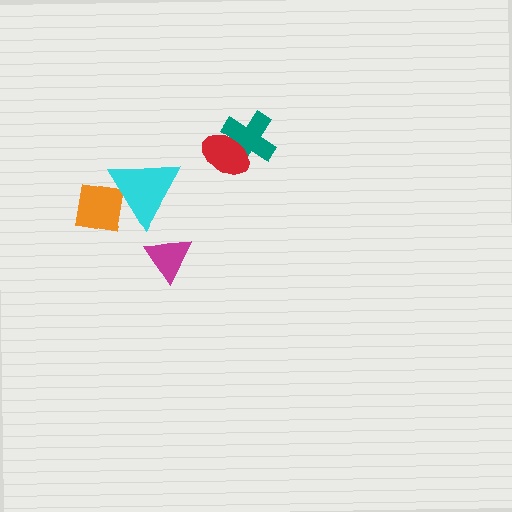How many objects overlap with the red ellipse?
1 object overlaps with the red ellipse.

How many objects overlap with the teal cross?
1 object overlaps with the teal cross.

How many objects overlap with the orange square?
1 object overlaps with the orange square.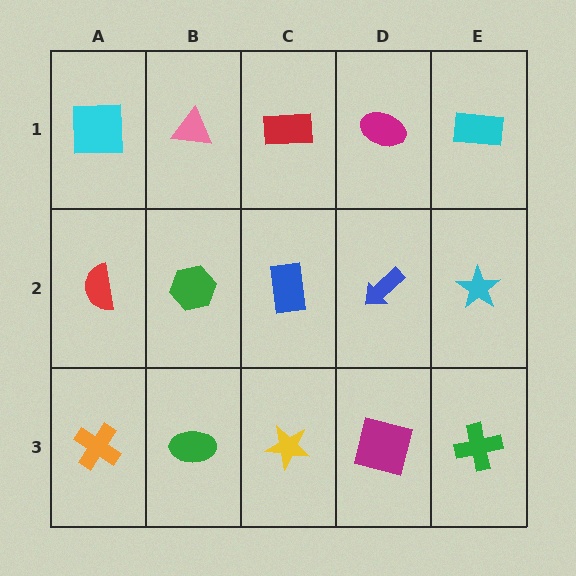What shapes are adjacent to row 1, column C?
A blue rectangle (row 2, column C), a pink triangle (row 1, column B), a magenta ellipse (row 1, column D).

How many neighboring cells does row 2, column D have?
4.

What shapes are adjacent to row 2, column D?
A magenta ellipse (row 1, column D), a magenta square (row 3, column D), a blue rectangle (row 2, column C), a cyan star (row 2, column E).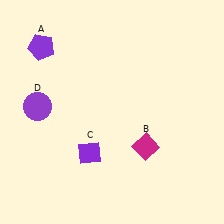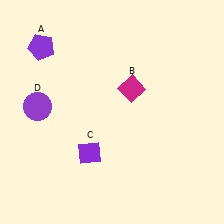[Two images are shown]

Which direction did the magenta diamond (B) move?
The magenta diamond (B) moved up.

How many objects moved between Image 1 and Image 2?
1 object moved between the two images.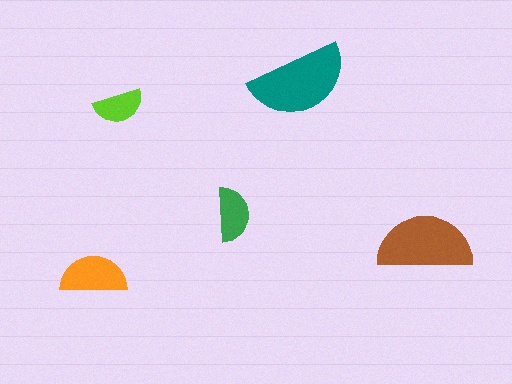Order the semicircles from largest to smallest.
the teal one, the brown one, the orange one, the green one, the lime one.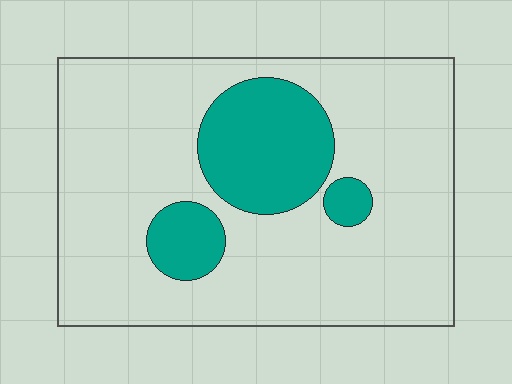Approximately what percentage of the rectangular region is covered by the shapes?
Approximately 20%.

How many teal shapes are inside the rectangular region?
3.